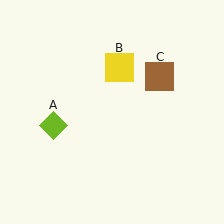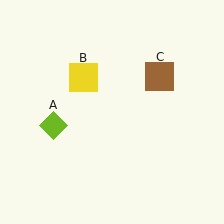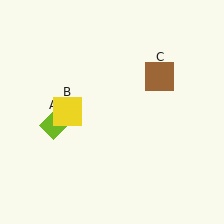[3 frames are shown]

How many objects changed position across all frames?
1 object changed position: yellow square (object B).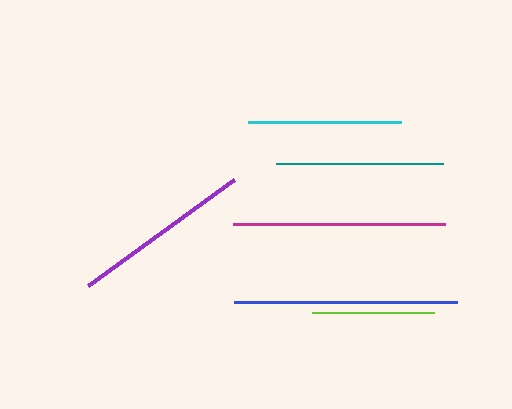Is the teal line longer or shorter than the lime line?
The teal line is longer than the lime line.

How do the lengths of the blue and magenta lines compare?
The blue and magenta lines are approximately the same length.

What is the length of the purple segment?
The purple segment is approximately 180 pixels long.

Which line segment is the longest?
The blue line is the longest at approximately 223 pixels.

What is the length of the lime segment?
The lime segment is approximately 122 pixels long.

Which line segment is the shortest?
The lime line is the shortest at approximately 122 pixels.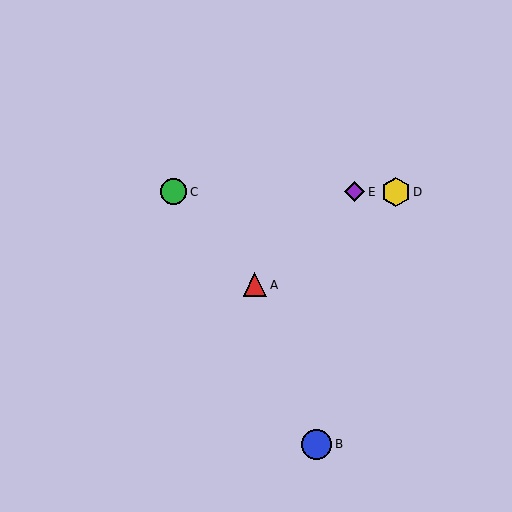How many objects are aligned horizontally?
3 objects (C, D, E) are aligned horizontally.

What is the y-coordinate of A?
Object A is at y≈285.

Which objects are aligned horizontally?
Objects C, D, E are aligned horizontally.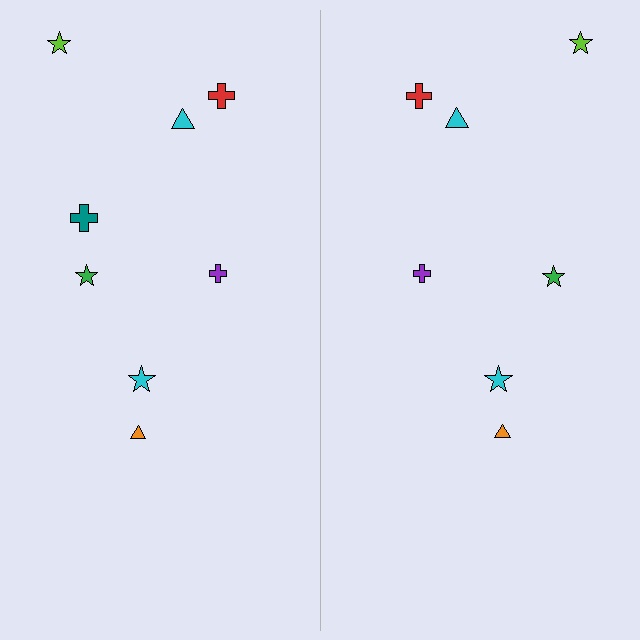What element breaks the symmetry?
A teal cross is missing from the right side.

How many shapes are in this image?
There are 15 shapes in this image.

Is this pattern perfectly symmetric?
No, the pattern is not perfectly symmetric. A teal cross is missing from the right side.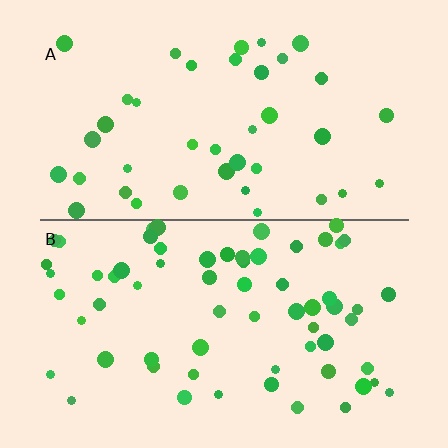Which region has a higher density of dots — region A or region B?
B (the bottom).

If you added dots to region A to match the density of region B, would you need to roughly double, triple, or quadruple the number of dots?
Approximately double.